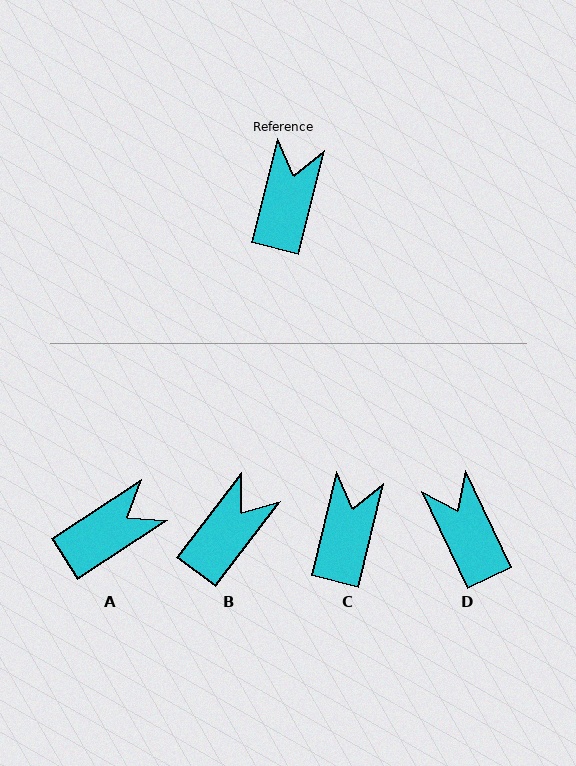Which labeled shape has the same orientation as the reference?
C.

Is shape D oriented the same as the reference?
No, it is off by about 39 degrees.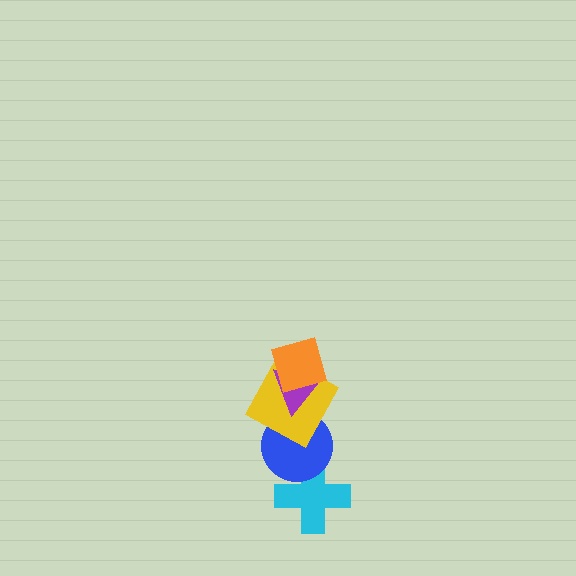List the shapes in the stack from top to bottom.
From top to bottom: the orange square, the purple triangle, the yellow square, the blue circle, the cyan cross.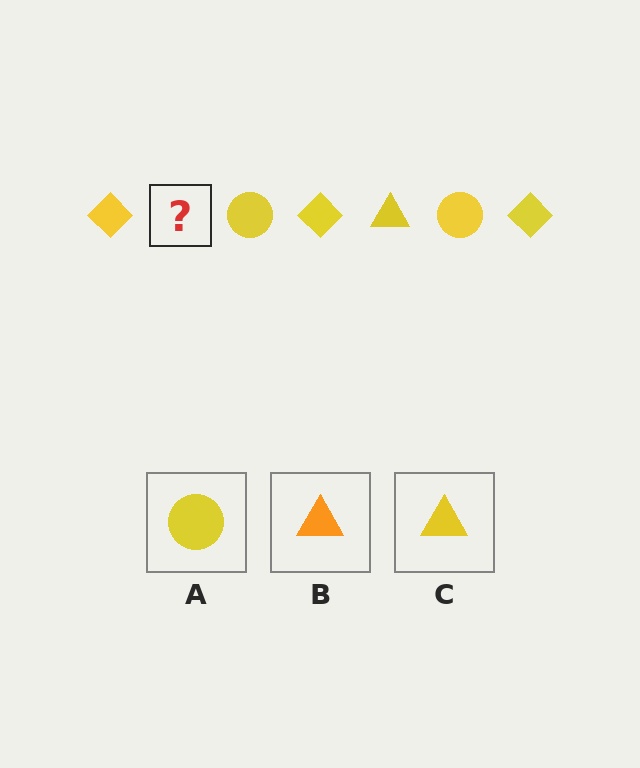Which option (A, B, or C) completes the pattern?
C.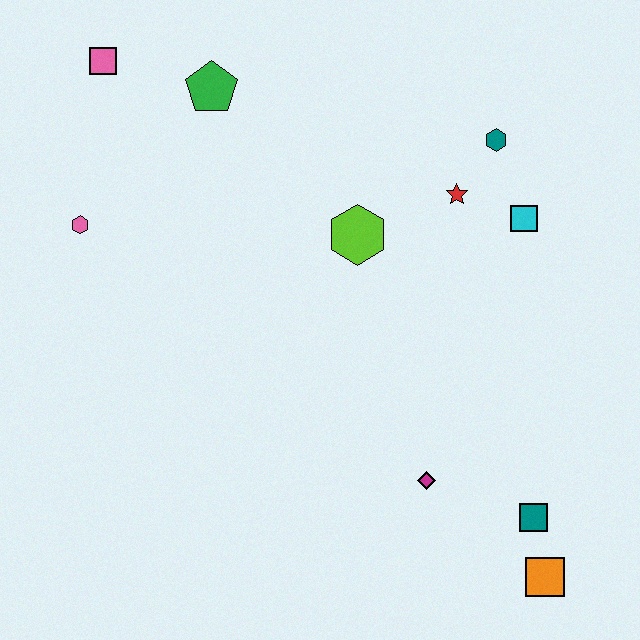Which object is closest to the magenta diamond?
The teal square is closest to the magenta diamond.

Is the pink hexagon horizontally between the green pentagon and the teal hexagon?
No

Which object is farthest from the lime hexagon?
The orange square is farthest from the lime hexagon.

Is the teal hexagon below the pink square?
Yes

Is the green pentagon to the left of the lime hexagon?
Yes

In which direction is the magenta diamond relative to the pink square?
The magenta diamond is below the pink square.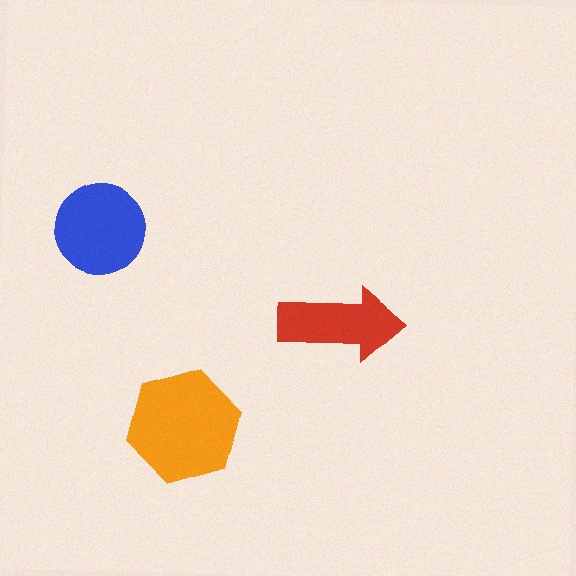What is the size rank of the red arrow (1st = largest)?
3rd.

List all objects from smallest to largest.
The red arrow, the blue circle, the orange hexagon.